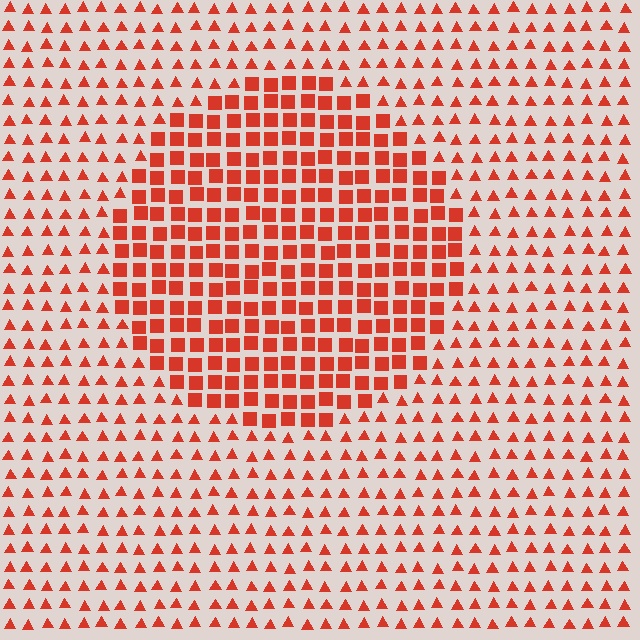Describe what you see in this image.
The image is filled with small red elements arranged in a uniform grid. A circle-shaped region contains squares, while the surrounding area contains triangles. The boundary is defined purely by the change in element shape.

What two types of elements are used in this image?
The image uses squares inside the circle region and triangles outside it.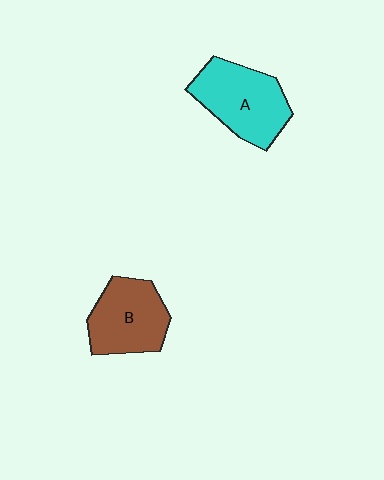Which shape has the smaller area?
Shape B (brown).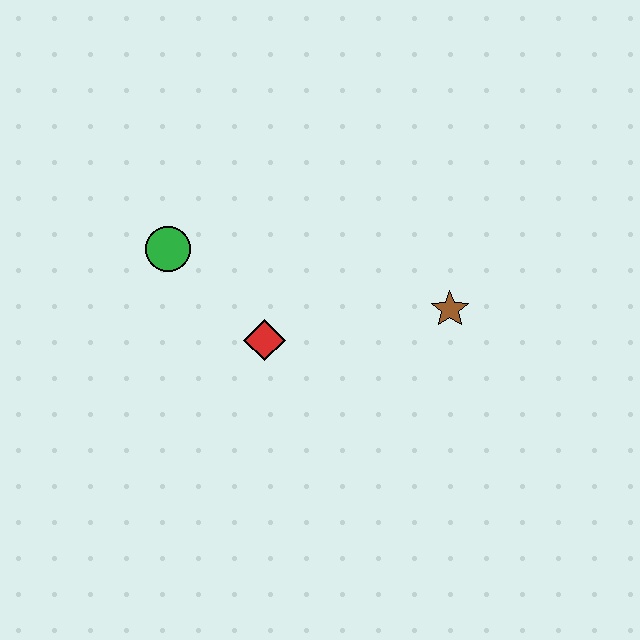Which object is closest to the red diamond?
The green circle is closest to the red diamond.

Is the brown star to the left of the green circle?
No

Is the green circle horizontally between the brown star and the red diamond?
No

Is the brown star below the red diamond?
No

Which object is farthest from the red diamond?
The brown star is farthest from the red diamond.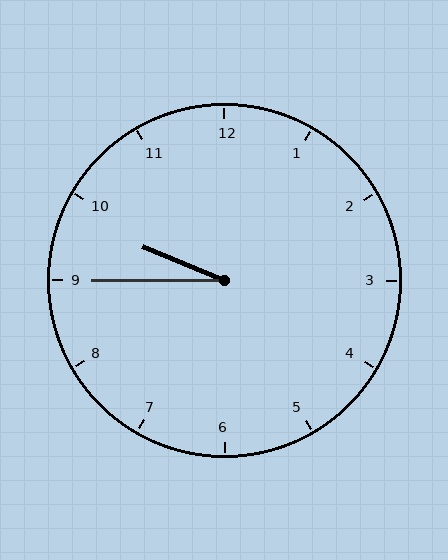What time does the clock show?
9:45.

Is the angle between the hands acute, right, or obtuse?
It is acute.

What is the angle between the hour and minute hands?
Approximately 22 degrees.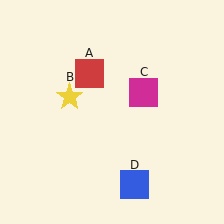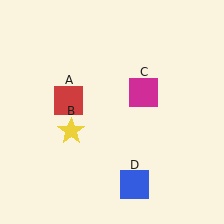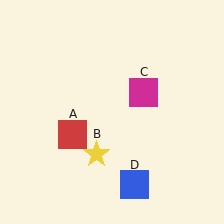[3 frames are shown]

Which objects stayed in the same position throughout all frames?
Magenta square (object C) and blue square (object D) remained stationary.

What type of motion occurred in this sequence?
The red square (object A), yellow star (object B) rotated counterclockwise around the center of the scene.